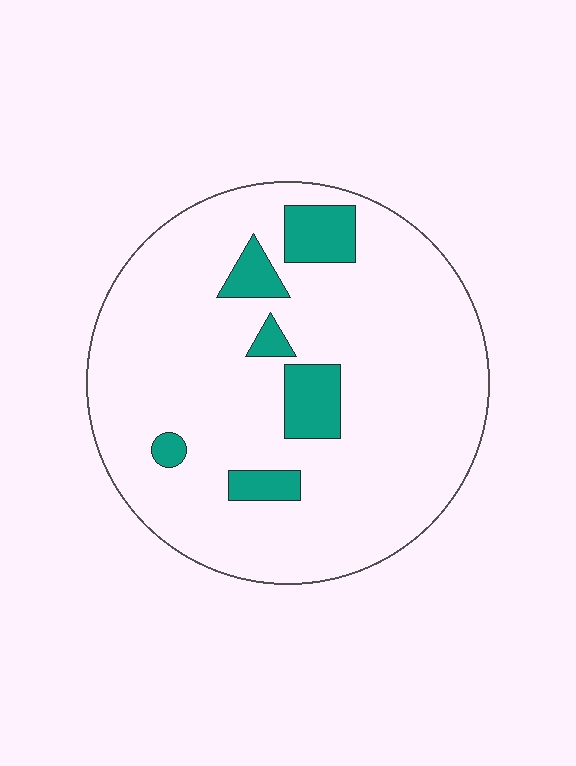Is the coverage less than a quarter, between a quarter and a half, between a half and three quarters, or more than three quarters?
Less than a quarter.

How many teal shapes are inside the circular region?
6.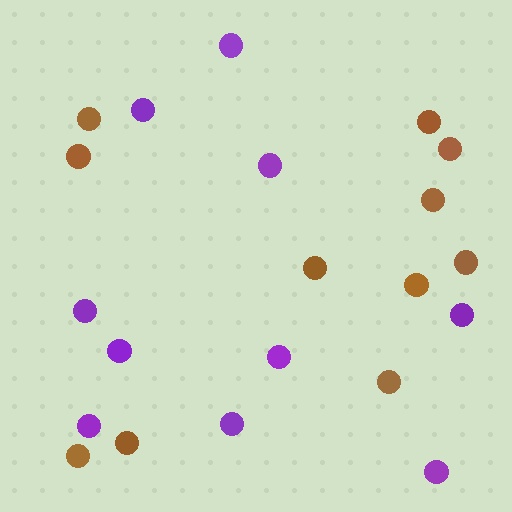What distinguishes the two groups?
There are 2 groups: one group of brown circles (11) and one group of purple circles (10).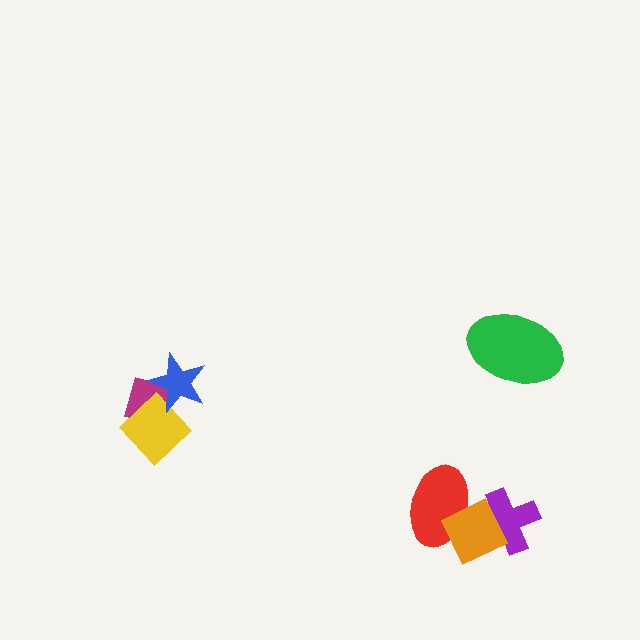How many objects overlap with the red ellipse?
1 object overlaps with the red ellipse.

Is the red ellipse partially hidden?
Yes, it is partially covered by another shape.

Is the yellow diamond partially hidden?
Yes, it is partially covered by another shape.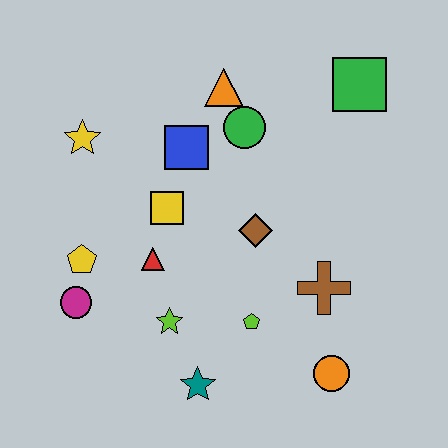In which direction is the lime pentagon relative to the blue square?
The lime pentagon is below the blue square.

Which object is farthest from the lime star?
The green square is farthest from the lime star.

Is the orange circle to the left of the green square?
Yes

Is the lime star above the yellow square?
No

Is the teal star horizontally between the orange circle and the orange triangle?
No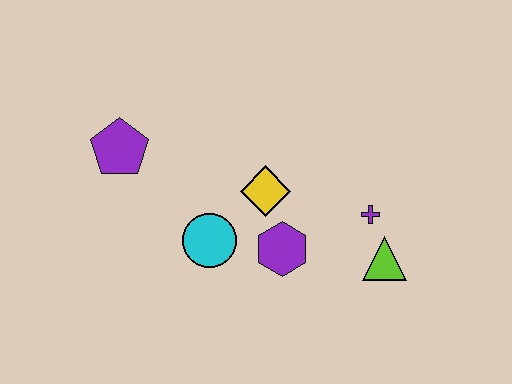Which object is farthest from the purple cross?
The purple pentagon is farthest from the purple cross.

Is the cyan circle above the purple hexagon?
Yes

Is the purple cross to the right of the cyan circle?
Yes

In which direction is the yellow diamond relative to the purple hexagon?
The yellow diamond is above the purple hexagon.